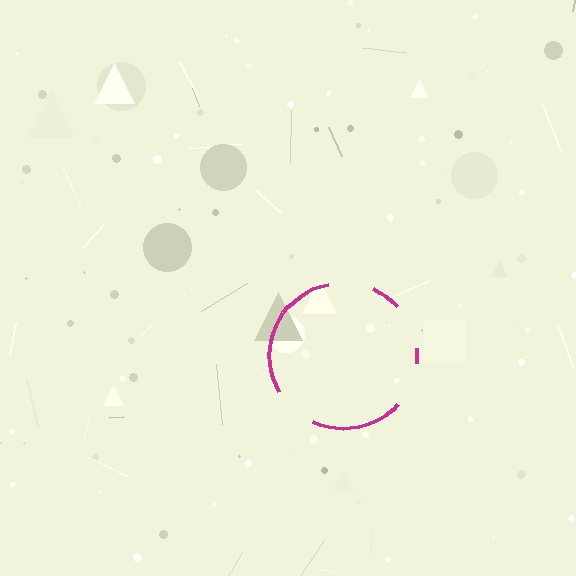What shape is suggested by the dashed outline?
The dashed outline suggests a circle.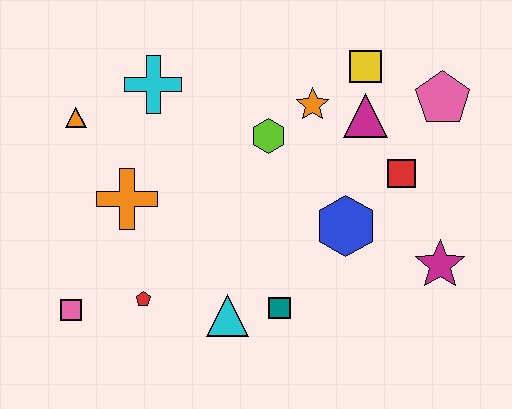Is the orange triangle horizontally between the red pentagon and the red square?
No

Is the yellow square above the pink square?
Yes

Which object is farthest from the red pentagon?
The pink pentagon is farthest from the red pentagon.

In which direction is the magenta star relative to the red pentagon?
The magenta star is to the right of the red pentagon.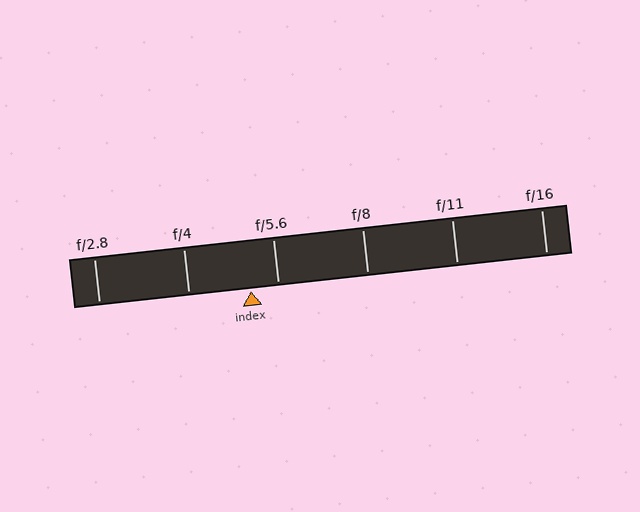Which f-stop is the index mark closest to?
The index mark is closest to f/5.6.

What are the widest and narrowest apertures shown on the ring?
The widest aperture shown is f/2.8 and the narrowest is f/16.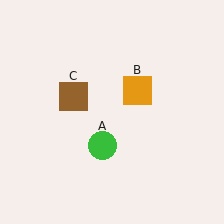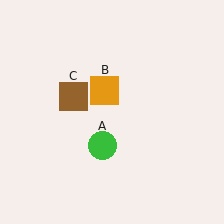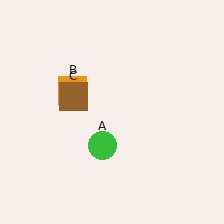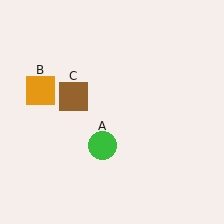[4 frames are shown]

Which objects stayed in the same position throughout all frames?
Green circle (object A) and brown square (object C) remained stationary.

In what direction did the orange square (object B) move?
The orange square (object B) moved left.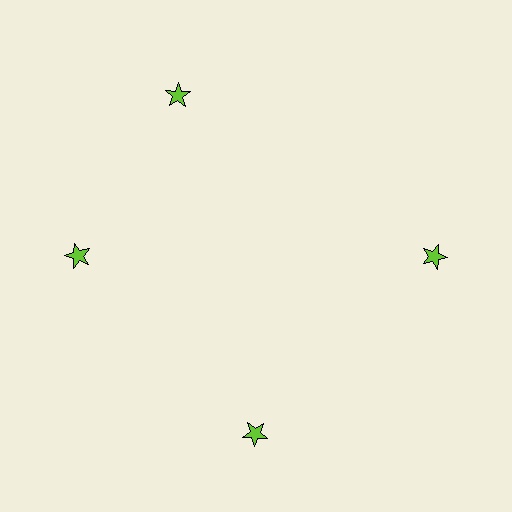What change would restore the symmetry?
The symmetry would be restored by rotating it back into even spacing with its neighbors so that all 4 stars sit at equal angles and equal distance from the center.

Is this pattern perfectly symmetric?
No. The 4 lime stars are arranged in a ring, but one element near the 12 o'clock position is rotated out of alignment along the ring, breaking the 4-fold rotational symmetry.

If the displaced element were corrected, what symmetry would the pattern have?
It would have 4-fold rotational symmetry — the pattern would map onto itself every 90 degrees.